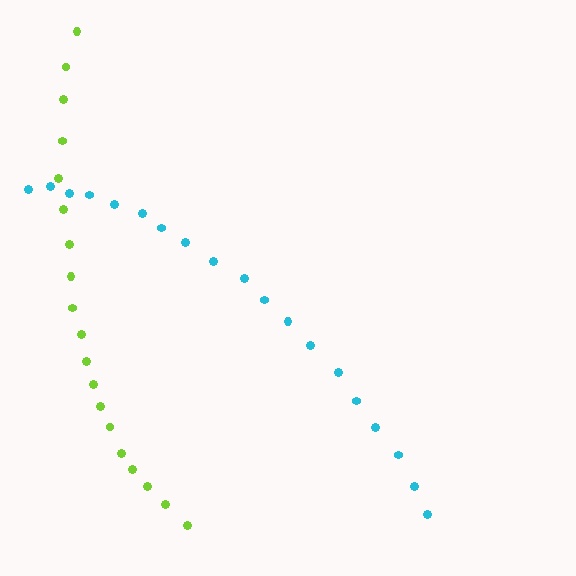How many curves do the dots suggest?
There are 2 distinct paths.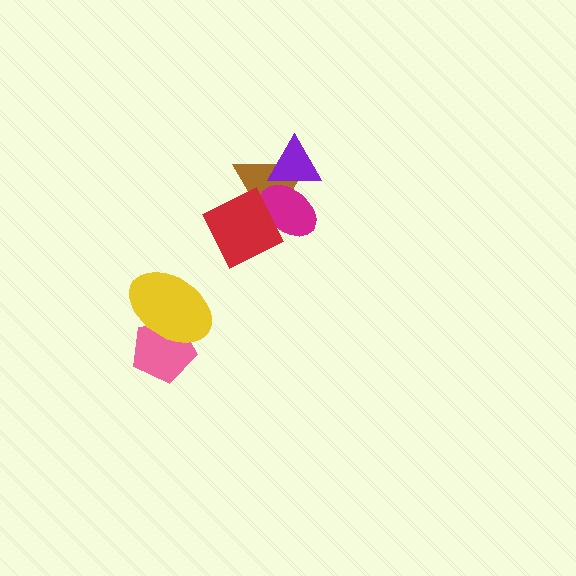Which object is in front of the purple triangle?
The magenta ellipse is in front of the purple triangle.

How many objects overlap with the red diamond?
2 objects overlap with the red diamond.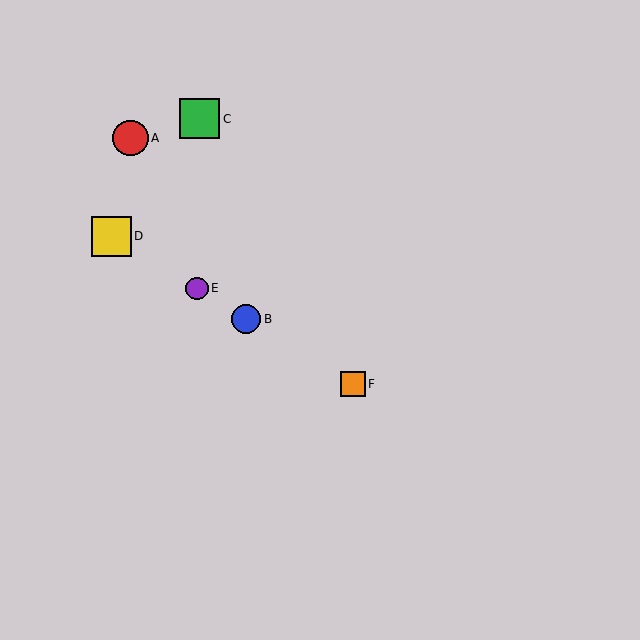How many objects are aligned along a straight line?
4 objects (B, D, E, F) are aligned along a straight line.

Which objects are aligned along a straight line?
Objects B, D, E, F are aligned along a straight line.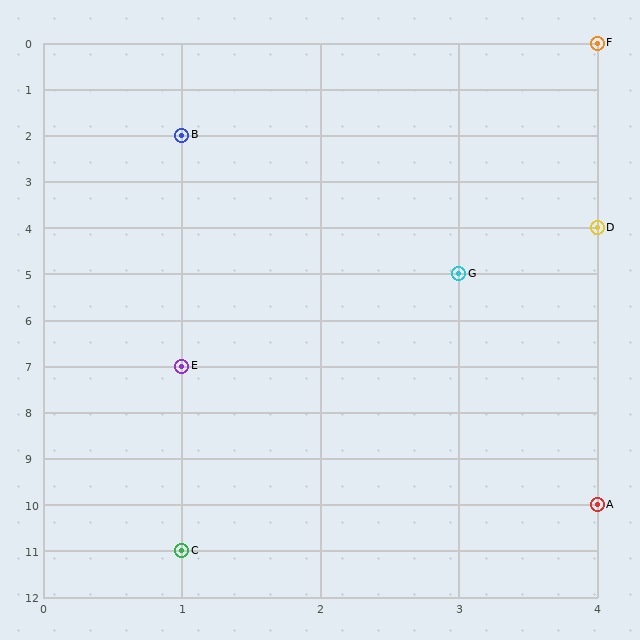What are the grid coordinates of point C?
Point C is at grid coordinates (1, 11).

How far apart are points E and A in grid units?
Points E and A are 3 columns and 3 rows apart (about 4.2 grid units diagonally).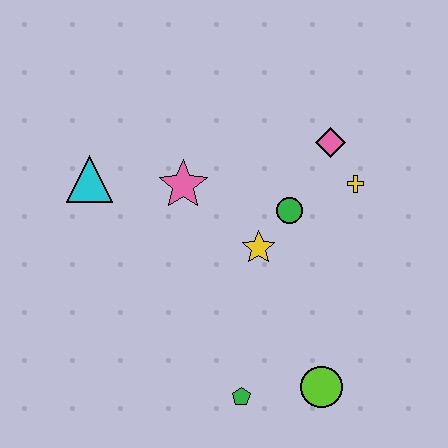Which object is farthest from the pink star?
The lime circle is farthest from the pink star.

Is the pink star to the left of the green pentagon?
Yes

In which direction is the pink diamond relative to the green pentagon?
The pink diamond is above the green pentagon.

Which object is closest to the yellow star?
The green circle is closest to the yellow star.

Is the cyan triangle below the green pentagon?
No